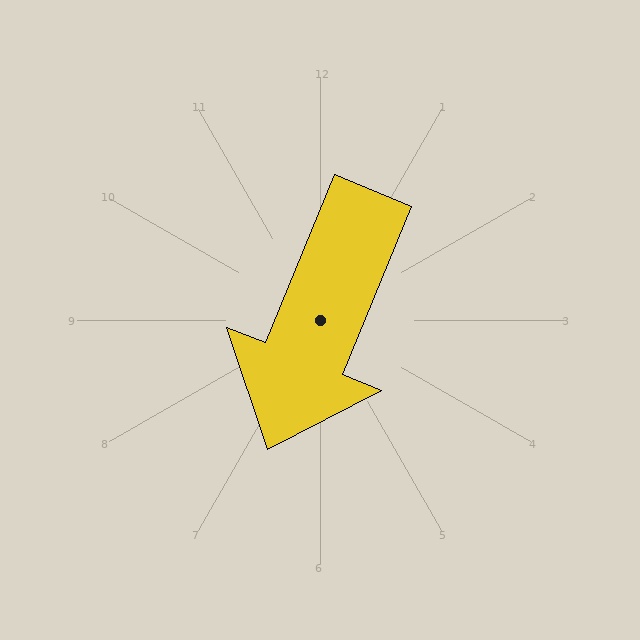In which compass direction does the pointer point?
South.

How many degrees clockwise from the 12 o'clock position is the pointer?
Approximately 202 degrees.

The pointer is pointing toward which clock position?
Roughly 7 o'clock.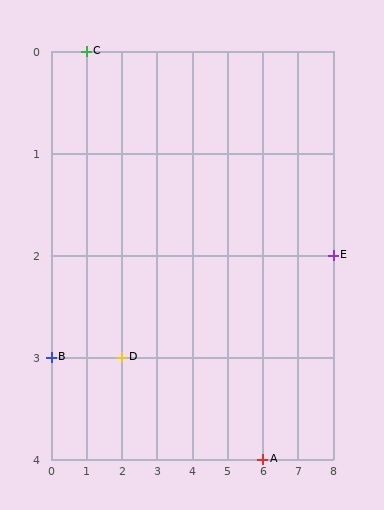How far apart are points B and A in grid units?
Points B and A are 6 columns and 1 row apart (about 6.1 grid units diagonally).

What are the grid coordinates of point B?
Point B is at grid coordinates (0, 3).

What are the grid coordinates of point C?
Point C is at grid coordinates (1, 0).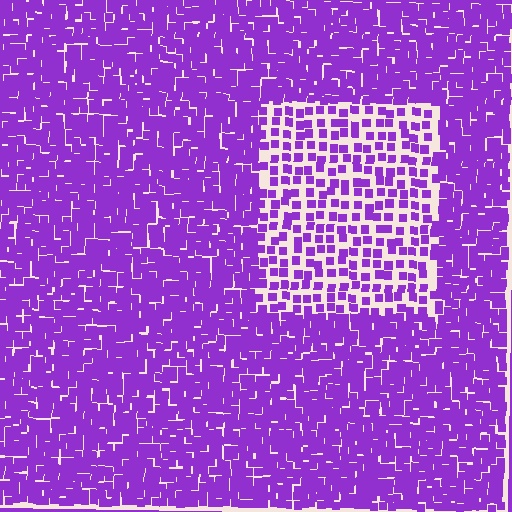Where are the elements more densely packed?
The elements are more densely packed outside the rectangle boundary.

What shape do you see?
I see a rectangle.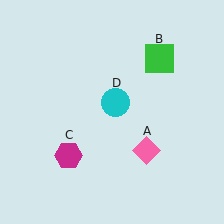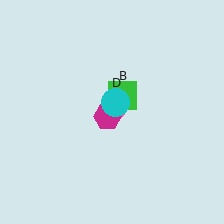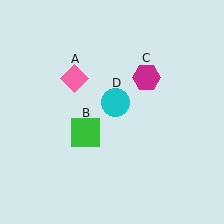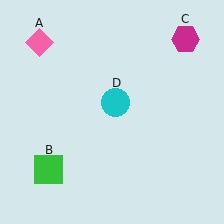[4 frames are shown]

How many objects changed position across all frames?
3 objects changed position: pink diamond (object A), green square (object B), magenta hexagon (object C).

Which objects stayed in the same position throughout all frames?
Cyan circle (object D) remained stationary.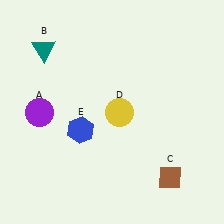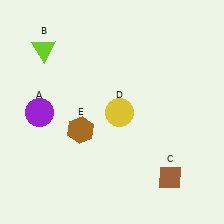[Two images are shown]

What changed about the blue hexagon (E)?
In Image 1, E is blue. In Image 2, it changed to brown.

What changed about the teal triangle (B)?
In Image 1, B is teal. In Image 2, it changed to lime.